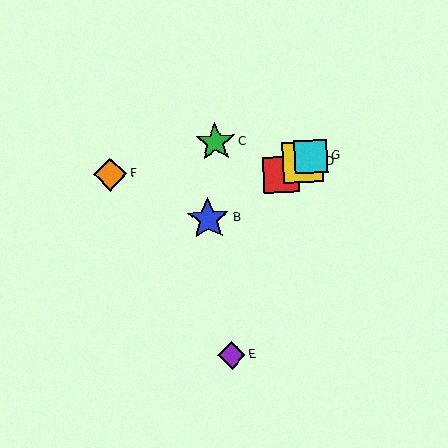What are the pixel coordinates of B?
Object B is at (208, 219).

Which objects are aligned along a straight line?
Objects A, B, D, G are aligned along a straight line.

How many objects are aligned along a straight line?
4 objects (A, B, D, G) are aligned along a straight line.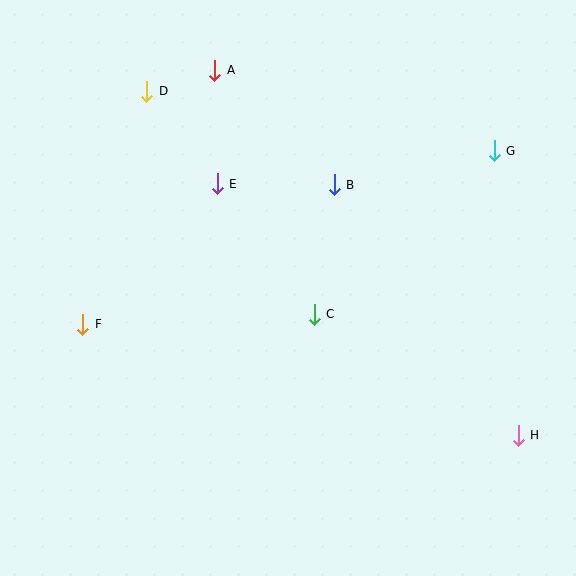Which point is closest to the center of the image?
Point C at (314, 314) is closest to the center.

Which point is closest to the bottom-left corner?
Point F is closest to the bottom-left corner.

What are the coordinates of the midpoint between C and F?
The midpoint between C and F is at (199, 319).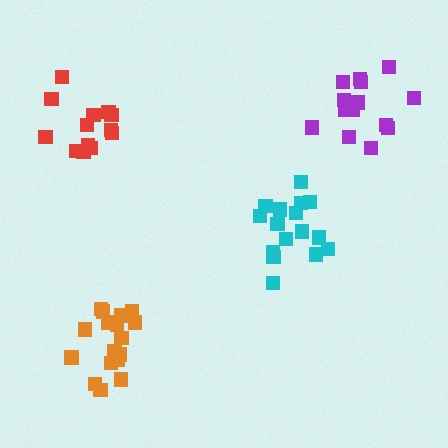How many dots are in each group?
Group 1: 13 dots, Group 2: 18 dots, Group 3: 16 dots, Group 4: 14 dots (61 total).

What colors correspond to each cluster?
The clusters are colored: red, orange, cyan, purple.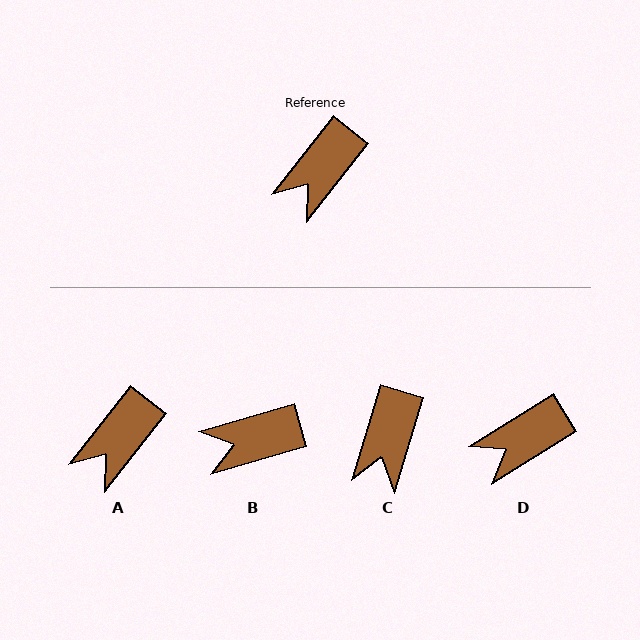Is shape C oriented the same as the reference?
No, it is off by about 22 degrees.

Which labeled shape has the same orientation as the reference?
A.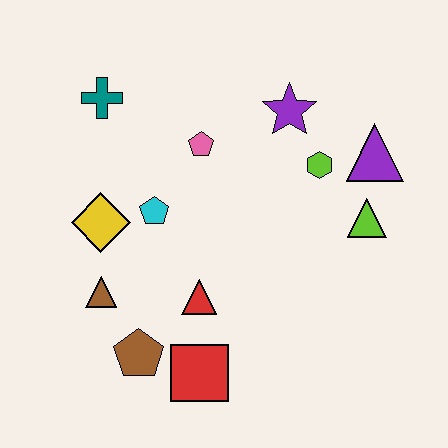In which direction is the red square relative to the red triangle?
The red square is below the red triangle.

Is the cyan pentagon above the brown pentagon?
Yes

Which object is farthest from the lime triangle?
The teal cross is farthest from the lime triangle.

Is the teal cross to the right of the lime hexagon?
No